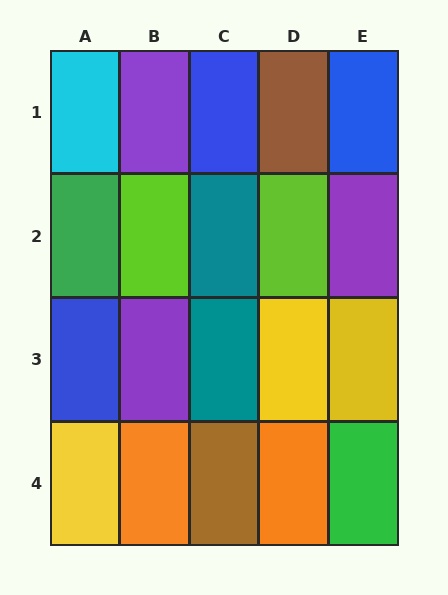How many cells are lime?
2 cells are lime.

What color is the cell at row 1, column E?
Blue.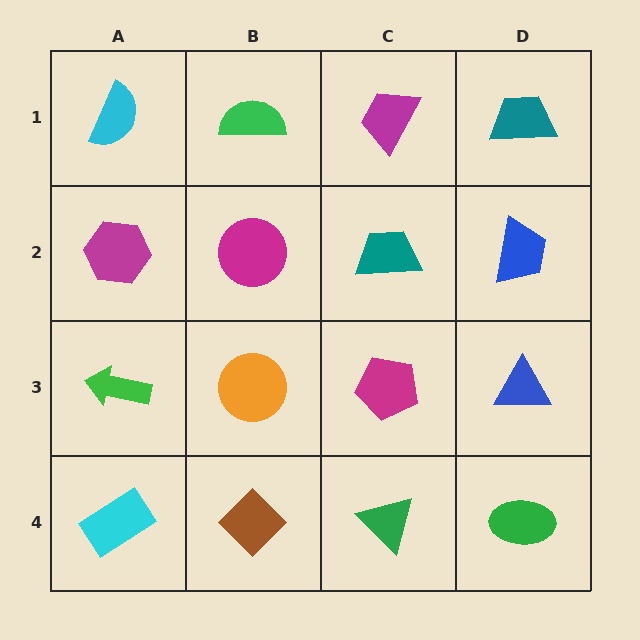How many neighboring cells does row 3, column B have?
4.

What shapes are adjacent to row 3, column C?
A teal trapezoid (row 2, column C), a green triangle (row 4, column C), an orange circle (row 3, column B), a blue triangle (row 3, column D).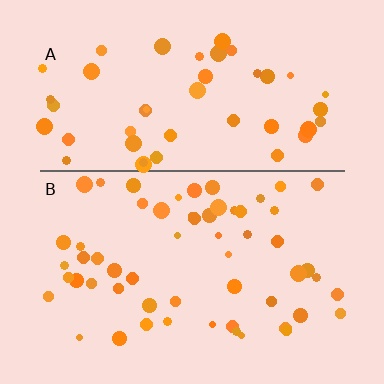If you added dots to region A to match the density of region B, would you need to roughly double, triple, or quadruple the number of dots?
Approximately double.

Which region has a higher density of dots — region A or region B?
B (the bottom).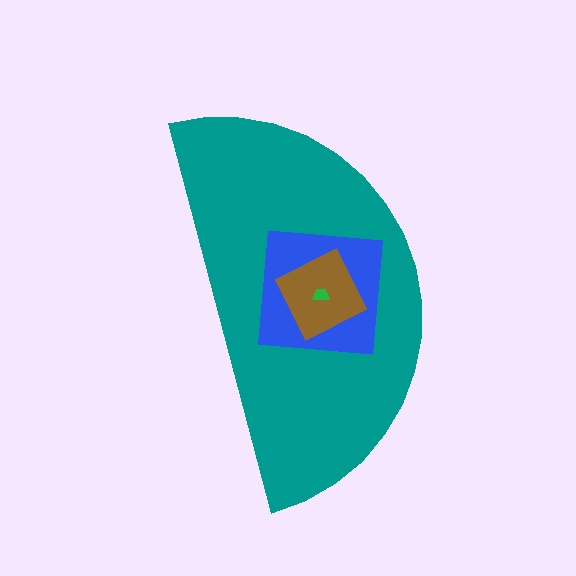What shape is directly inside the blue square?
The brown square.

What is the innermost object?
The green trapezoid.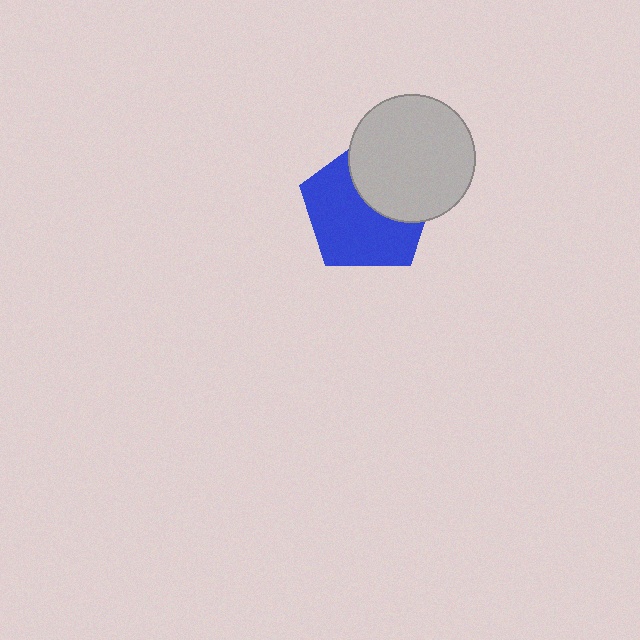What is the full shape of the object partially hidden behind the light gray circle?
The partially hidden object is a blue pentagon.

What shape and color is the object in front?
The object in front is a light gray circle.